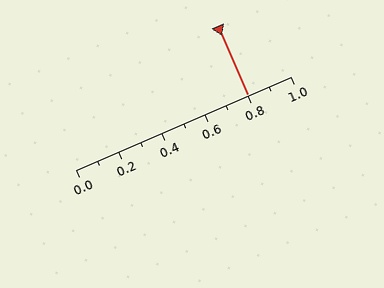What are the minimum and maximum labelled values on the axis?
The axis runs from 0.0 to 1.0.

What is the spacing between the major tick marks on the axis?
The major ticks are spaced 0.2 apart.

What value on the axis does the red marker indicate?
The marker indicates approximately 0.8.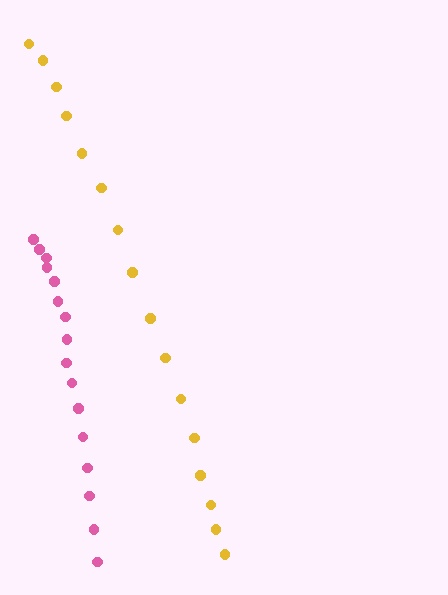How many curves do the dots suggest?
There are 2 distinct paths.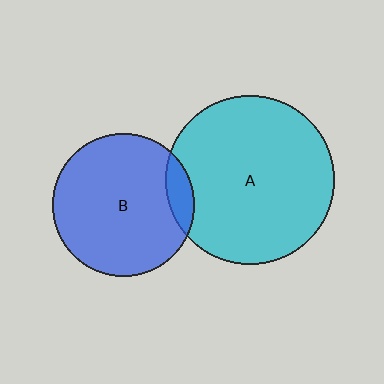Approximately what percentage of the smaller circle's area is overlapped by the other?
Approximately 10%.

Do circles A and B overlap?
Yes.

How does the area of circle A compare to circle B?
Approximately 1.4 times.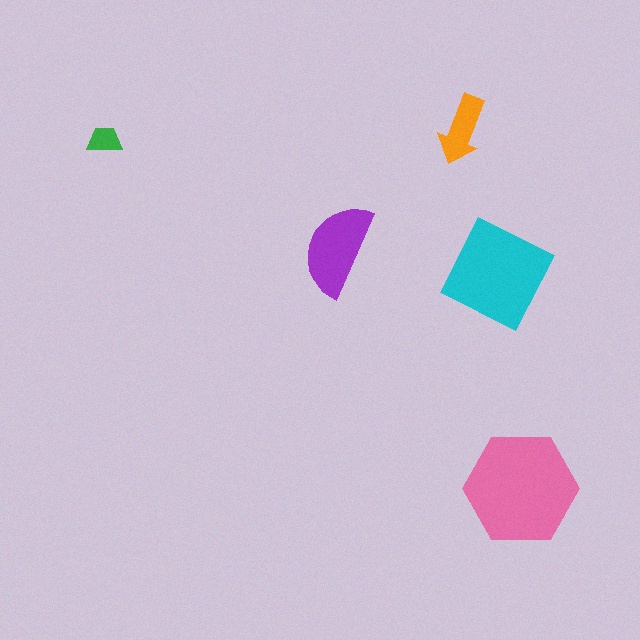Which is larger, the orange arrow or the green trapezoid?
The orange arrow.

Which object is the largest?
The pink hexagon.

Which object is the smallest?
The green trapezoid.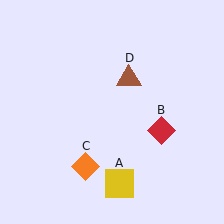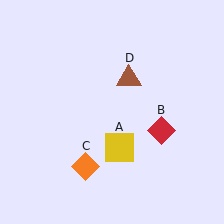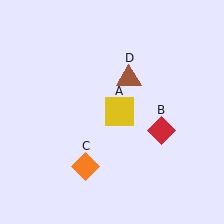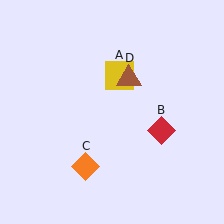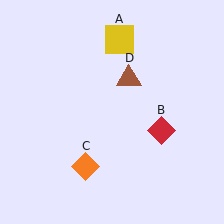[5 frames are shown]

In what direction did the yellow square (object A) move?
The yellow square (object A) moved up.